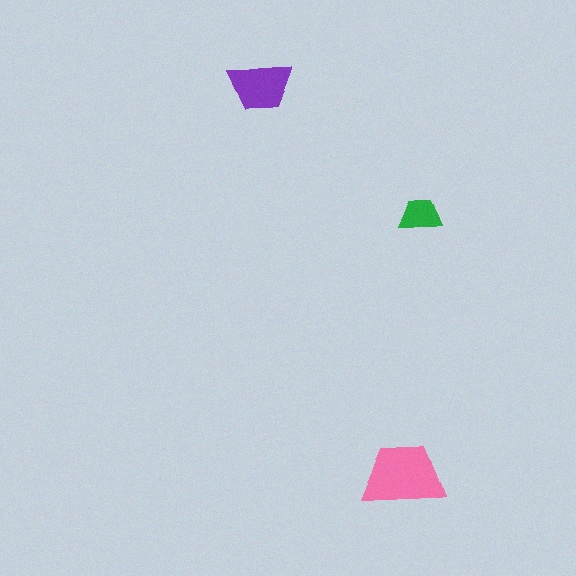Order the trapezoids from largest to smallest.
the pink one, the purple one, the green one.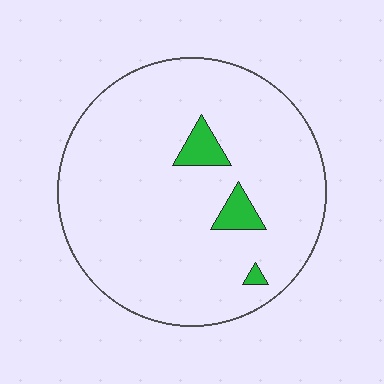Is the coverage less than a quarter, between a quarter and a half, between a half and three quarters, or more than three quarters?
Less than a quarter.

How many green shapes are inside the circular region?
3.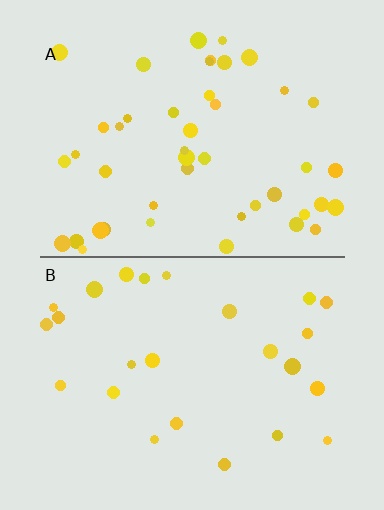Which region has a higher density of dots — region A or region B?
A (the top).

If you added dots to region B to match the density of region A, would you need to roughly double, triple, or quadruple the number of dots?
Approximately double.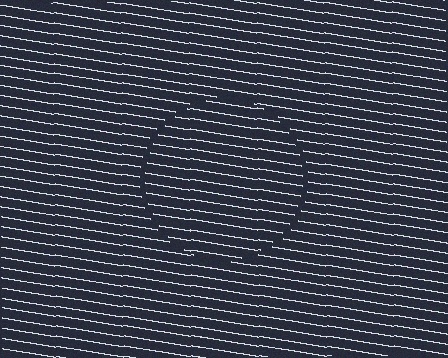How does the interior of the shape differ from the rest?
The interior of the shape contains the same grating, shifted by half a period — the contour is defined by the phase discontinuity where line-ends from the inner and outer gratings abut.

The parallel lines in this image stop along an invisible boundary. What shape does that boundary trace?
An illusory circle. The interior of the shape contains the same grating, shifted by half a period — the contour is defined by the phase discontinuity where line-ends from the inner and outer gratings abut.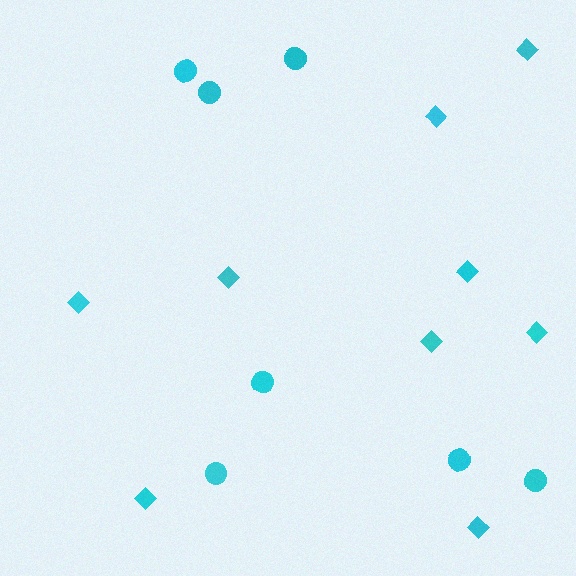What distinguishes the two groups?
There are 2 groups: one group of circles (7) and one group of diamonds (9).